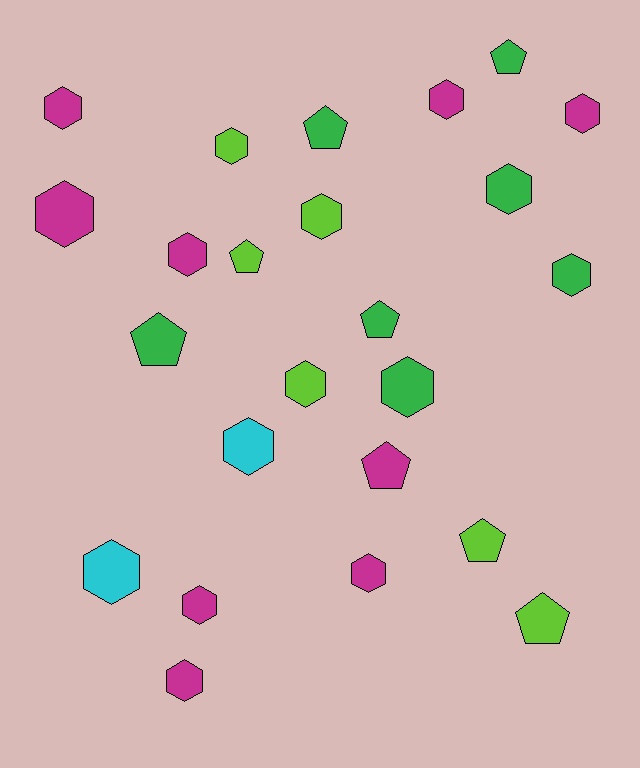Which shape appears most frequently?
Hexagon, with 16 objects.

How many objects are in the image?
There are 24 objects.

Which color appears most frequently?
Magenta, with 9 objects.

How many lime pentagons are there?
There are 3 lime pentagons.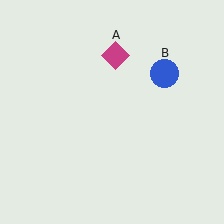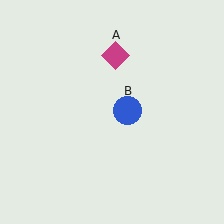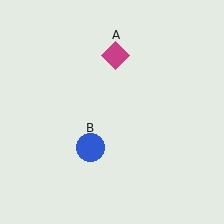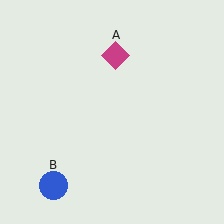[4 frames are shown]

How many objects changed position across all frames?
1 object changed position: blue circle (object B).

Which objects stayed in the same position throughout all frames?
Magenta diamond (object A) remained stationary.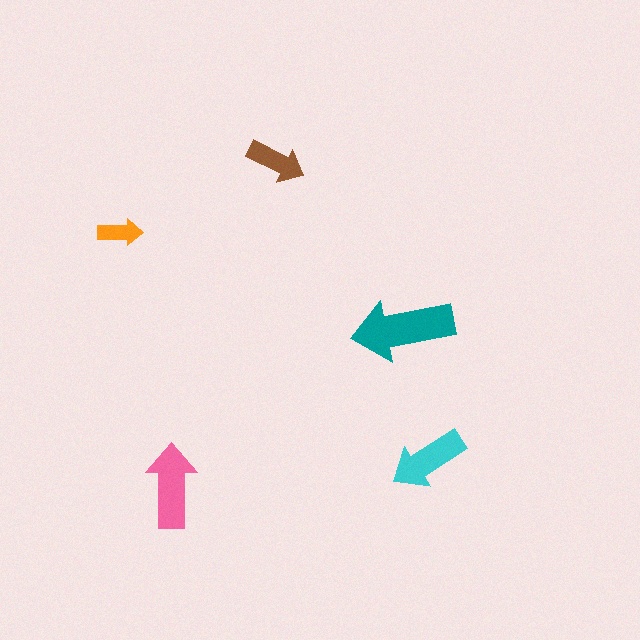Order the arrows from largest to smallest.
the teal one, the pink one, the cyan one, the brown one, the orange one.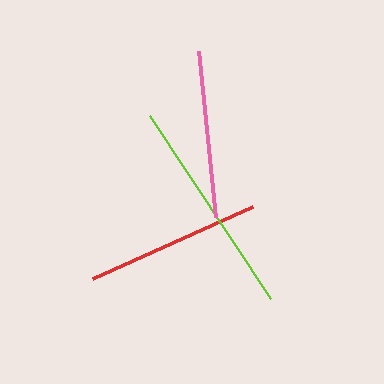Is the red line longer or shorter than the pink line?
The red line is longer than the pink line.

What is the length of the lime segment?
The lime segment is approximately 219 pixels long.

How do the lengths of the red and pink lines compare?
The red and pink lines are approximately the same length.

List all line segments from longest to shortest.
From longest to shortest: lime, red, pink.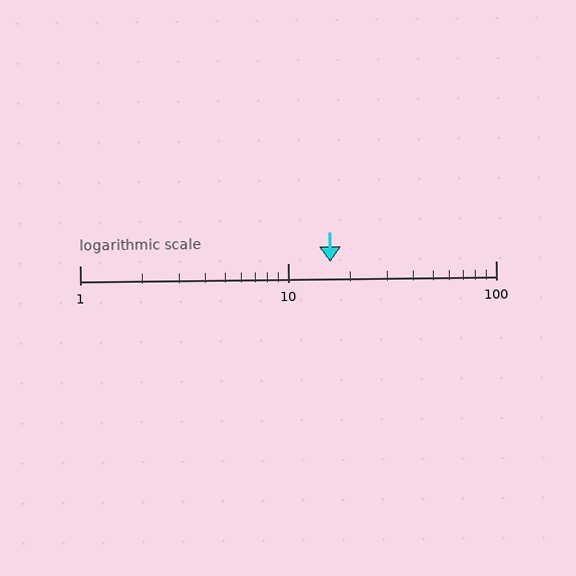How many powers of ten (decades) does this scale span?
The scale spans 2 decades, from 1 to 100.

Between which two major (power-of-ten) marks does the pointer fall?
The pointer is between 10 and 100.